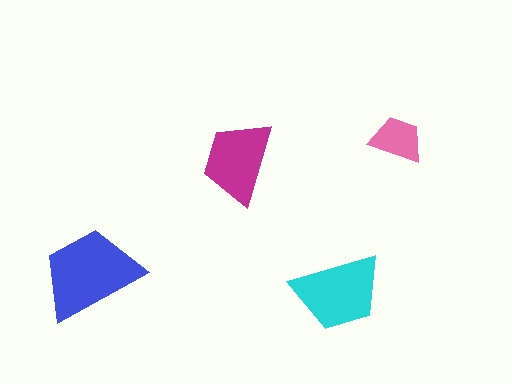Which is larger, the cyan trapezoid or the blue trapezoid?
The blue one.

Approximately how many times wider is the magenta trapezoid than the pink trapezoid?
About 1.5 times wider.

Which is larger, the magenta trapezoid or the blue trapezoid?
The blue one.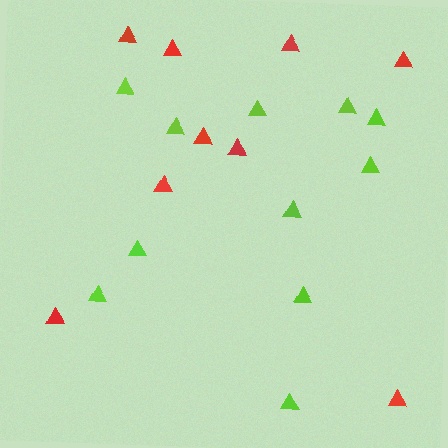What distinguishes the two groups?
There are 2 groups: one group of red triangles (9) and one group of lime triangles (11).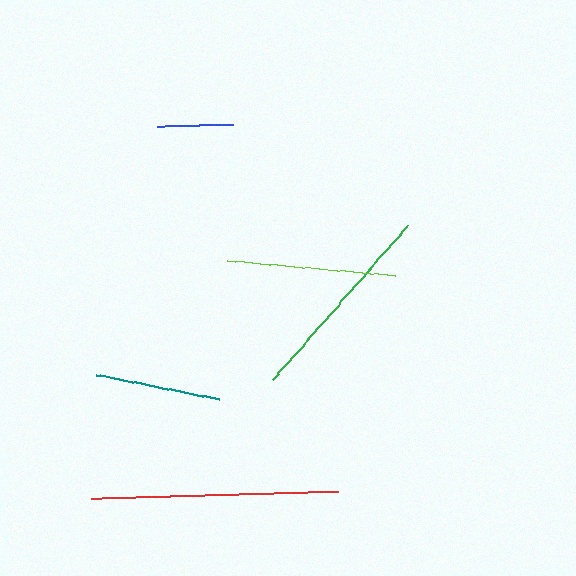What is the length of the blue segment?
The blue segment is approximately 76 pixels long.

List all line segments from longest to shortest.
From longest to shortest: red, green, lime, teal, blue.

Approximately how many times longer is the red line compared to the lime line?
The red line is approximately 1.5 times the length of the lime line.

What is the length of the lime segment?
The lime segment is approximately 169 pixels long.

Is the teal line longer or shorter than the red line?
The red line is longer than the teal line.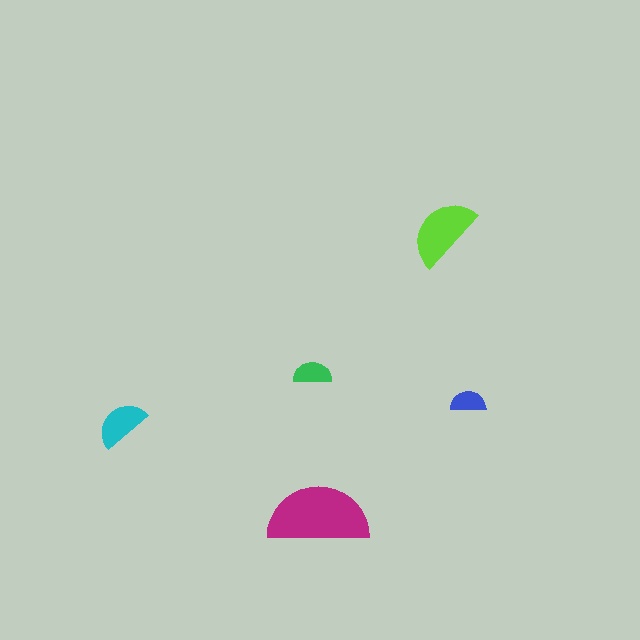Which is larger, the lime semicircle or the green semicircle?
The lime one.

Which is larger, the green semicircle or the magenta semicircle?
The magenta one.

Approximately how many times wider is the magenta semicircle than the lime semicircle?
About 1.5 times wider.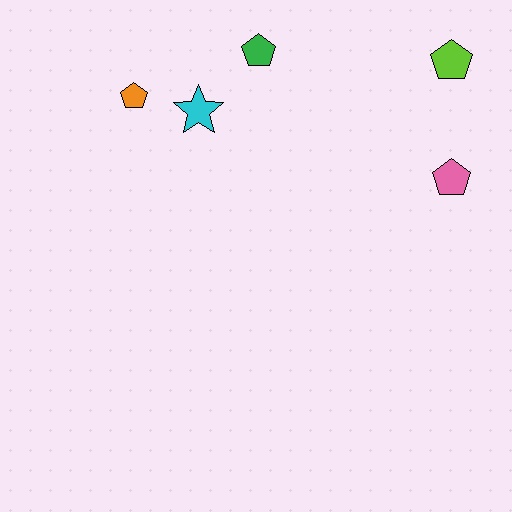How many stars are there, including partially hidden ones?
There is 1 star.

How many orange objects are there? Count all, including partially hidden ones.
There is 1 orange object.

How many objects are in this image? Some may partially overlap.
There are 5 objects.